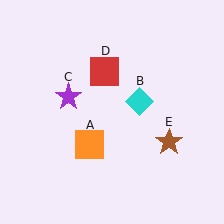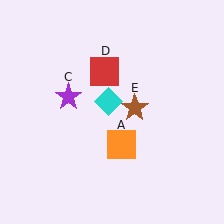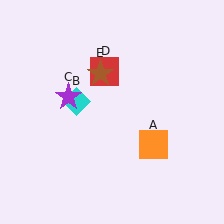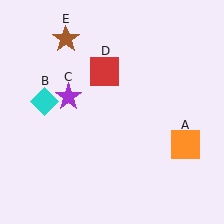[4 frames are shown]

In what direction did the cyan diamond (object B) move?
The cyan diamond (object B) moved left.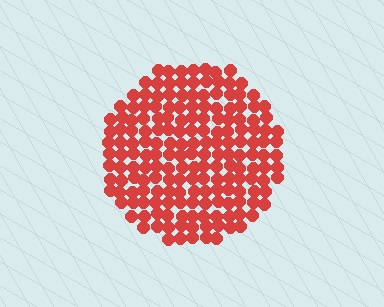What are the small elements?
The small elements are circles.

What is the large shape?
The large shape is a circle.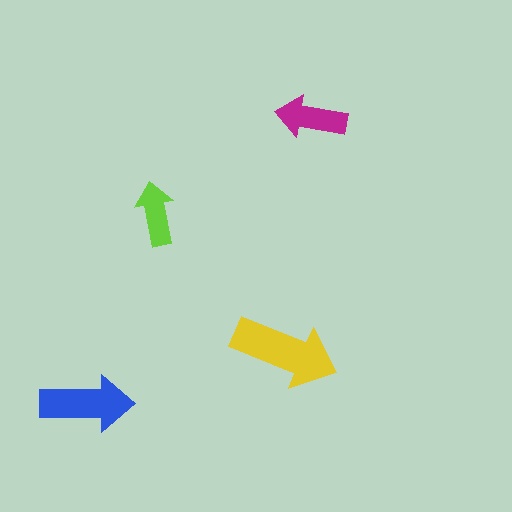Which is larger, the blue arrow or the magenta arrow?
The blue one.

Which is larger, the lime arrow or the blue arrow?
The blue one.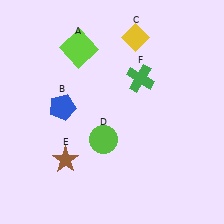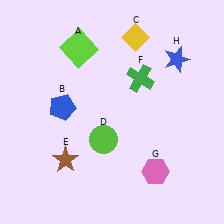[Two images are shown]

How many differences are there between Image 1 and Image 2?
There are 2 differences between the two images.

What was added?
A pink hexagon (G), a blue star (H) were added in Image 2.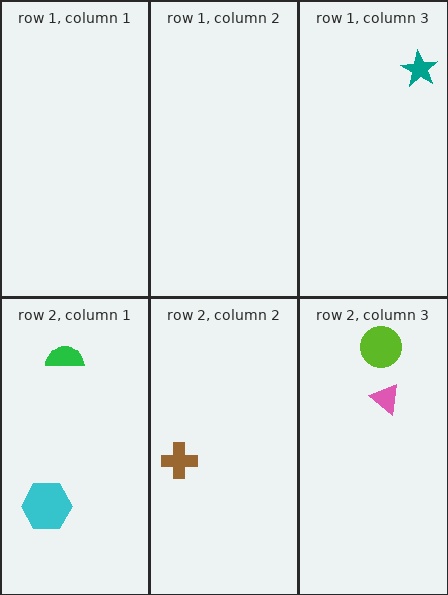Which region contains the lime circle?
The row 2, column 3 region.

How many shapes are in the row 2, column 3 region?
2.